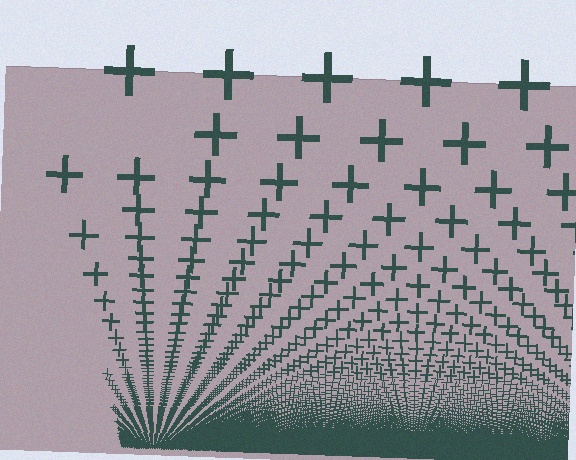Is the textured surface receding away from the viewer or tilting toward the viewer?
The surface appears to tilt toward the viewer. Texture elements get larger and sparser toward the top.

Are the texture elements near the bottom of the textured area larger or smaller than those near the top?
Smaller. The gradient is inverted — elements near the bottom are smaller and denser.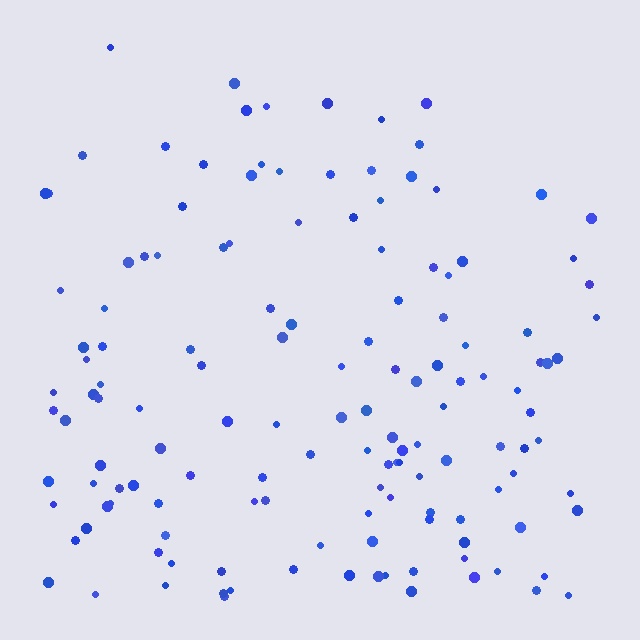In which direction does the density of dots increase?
From top to bottom, with the bottom side densest.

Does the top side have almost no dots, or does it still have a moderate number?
Still a moderate number, just noticeably fewer than the bottom.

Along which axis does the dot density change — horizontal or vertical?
Vertical.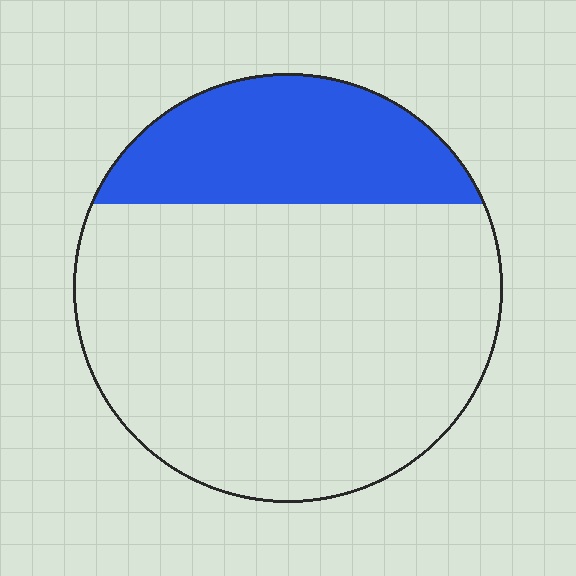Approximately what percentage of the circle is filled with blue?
Approximately 25%.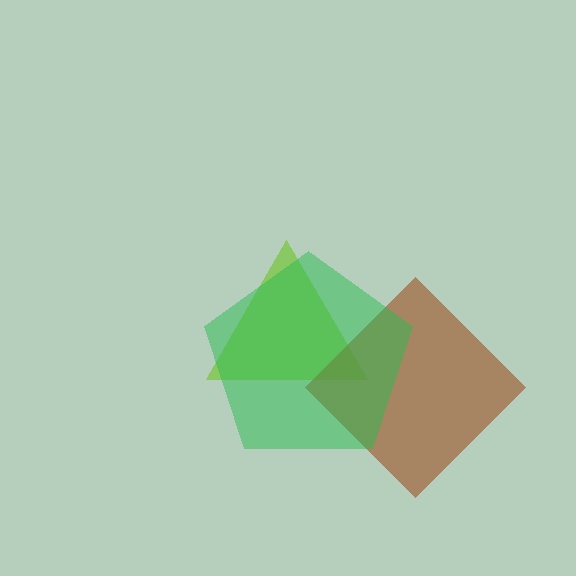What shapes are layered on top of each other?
The layered shapes are: a lime triangle, a brown diamond, a green pentagon.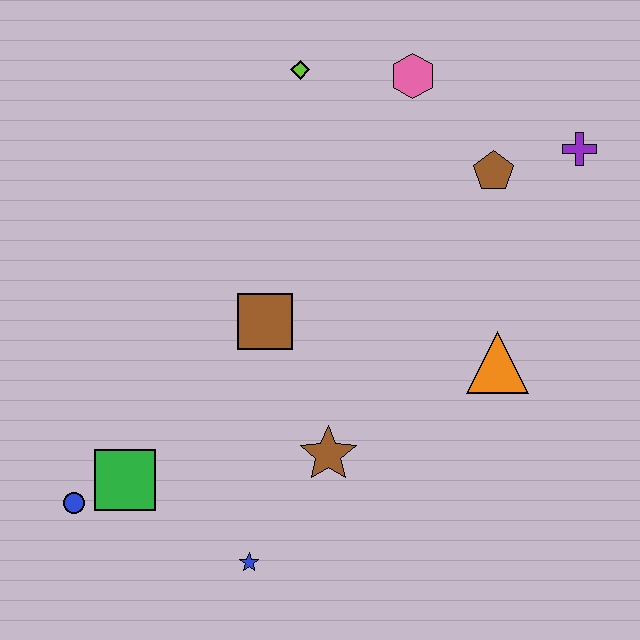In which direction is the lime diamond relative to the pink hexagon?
The lime diamond is to the left of the pink hexagon.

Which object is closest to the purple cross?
The brown pentagon is closest to the purple cross.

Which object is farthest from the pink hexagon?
The blue circle is farthest from the pink hexagon.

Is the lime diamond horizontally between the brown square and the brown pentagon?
Yes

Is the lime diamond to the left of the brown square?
No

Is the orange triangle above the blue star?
Yes